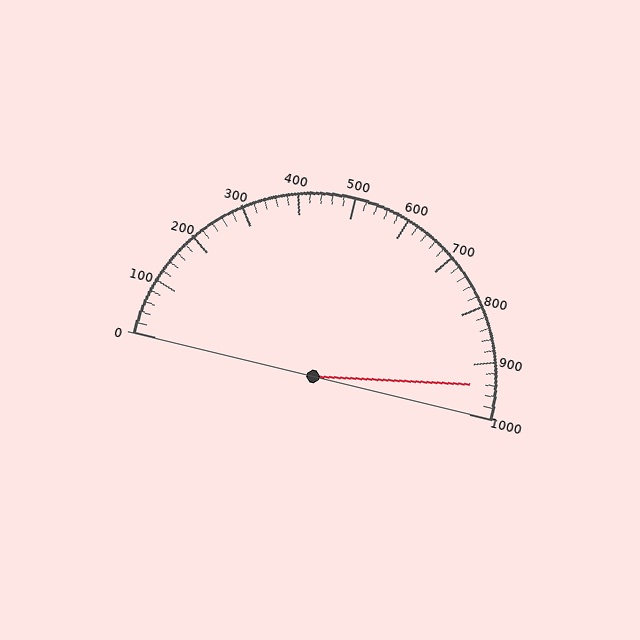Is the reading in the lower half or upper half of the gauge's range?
The reading is in the upper half of the range (0 to 1000).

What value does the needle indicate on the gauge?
The needle indicates approximately 940.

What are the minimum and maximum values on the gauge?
The gauge ranges from 0 to 1000.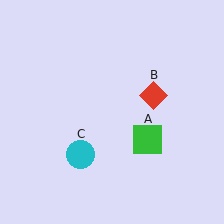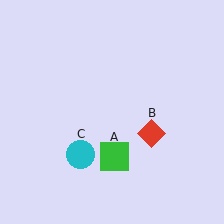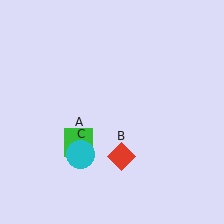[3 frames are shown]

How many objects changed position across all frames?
2 objects changed position: green square (object A), red diamond (object B).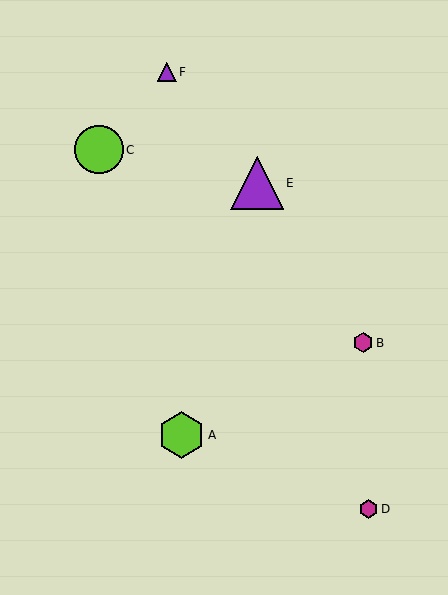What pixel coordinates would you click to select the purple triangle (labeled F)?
Click at (167, 72) to select the purple triangle F.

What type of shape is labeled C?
Shape C is a lime circle.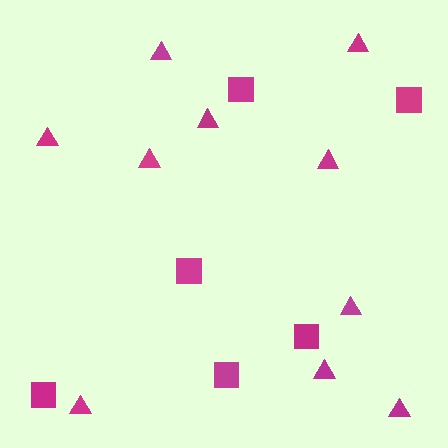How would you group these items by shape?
There are 2 groups: one group of squares (6) and one group of triangles (10).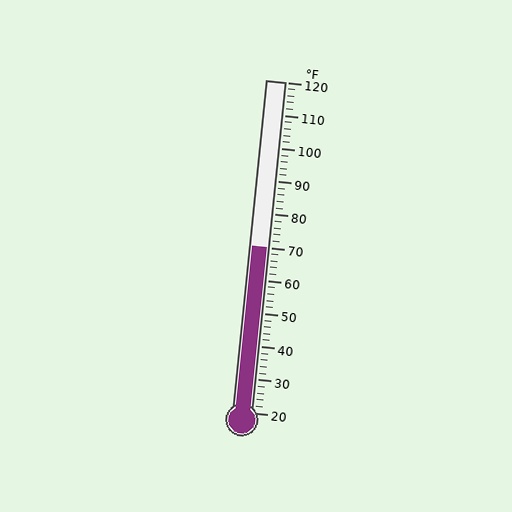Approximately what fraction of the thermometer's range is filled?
The thermometer is filled to approximately 50% of its range.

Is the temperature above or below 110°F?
The temperature is below 110°F.